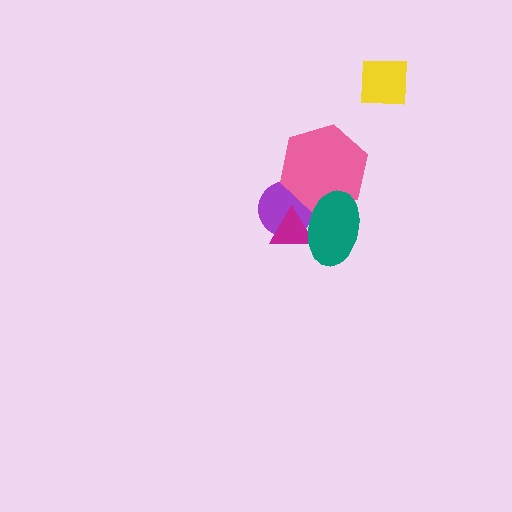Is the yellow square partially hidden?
No, no other shape covers it.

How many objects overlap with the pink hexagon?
2 objects overlap with the pink hexagon.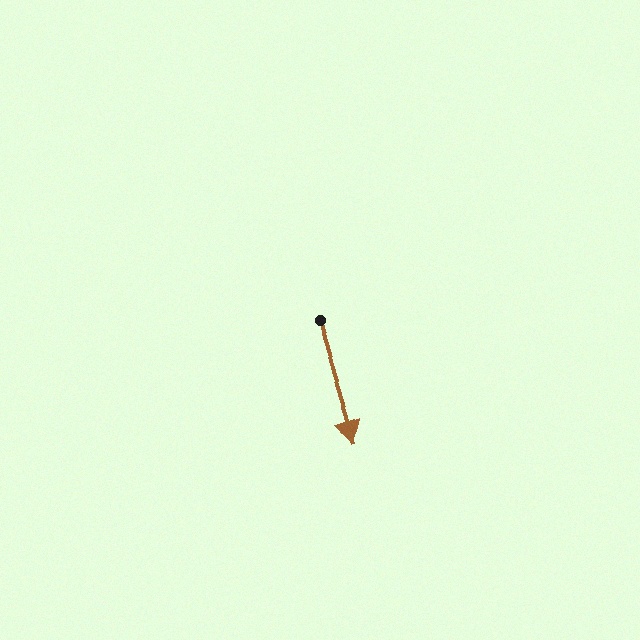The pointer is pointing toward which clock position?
Roughly 5 o'clock.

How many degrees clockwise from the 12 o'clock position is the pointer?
Approximately 163 degrees.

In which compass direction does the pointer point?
South.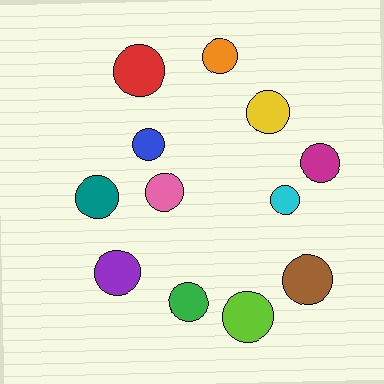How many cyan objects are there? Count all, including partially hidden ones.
There is 1 cyan object.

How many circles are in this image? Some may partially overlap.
There are 12 circles.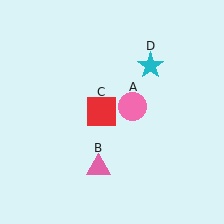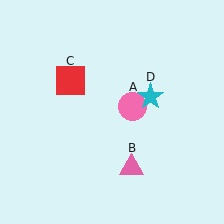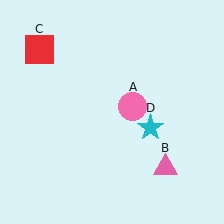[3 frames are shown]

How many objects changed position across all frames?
3 objects changed position: pink triangle (object B), red square (object C), cyan star (object D).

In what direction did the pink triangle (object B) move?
The pink triangle (object B) moved right.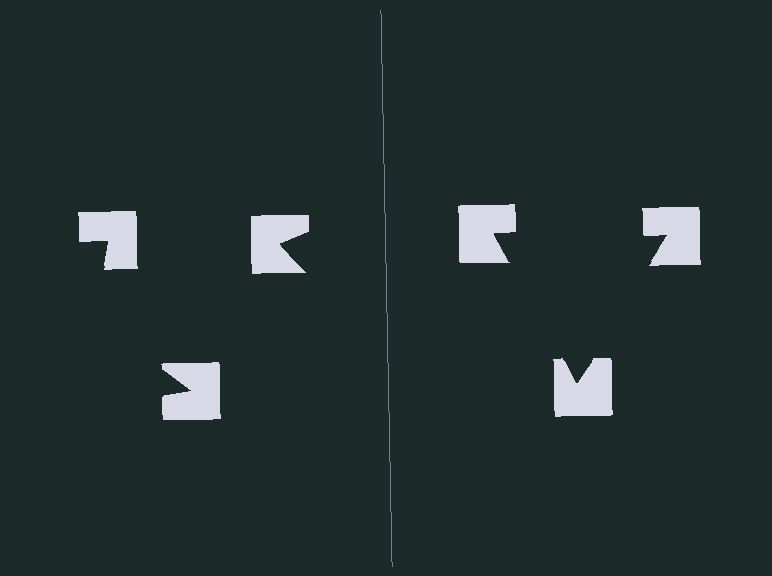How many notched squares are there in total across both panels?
6 — 3 on each side.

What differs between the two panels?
The notched squares are positioned identically on both sides; only the wedge orientations differ. On the right they align to a triangle; on the left they are misaligned.